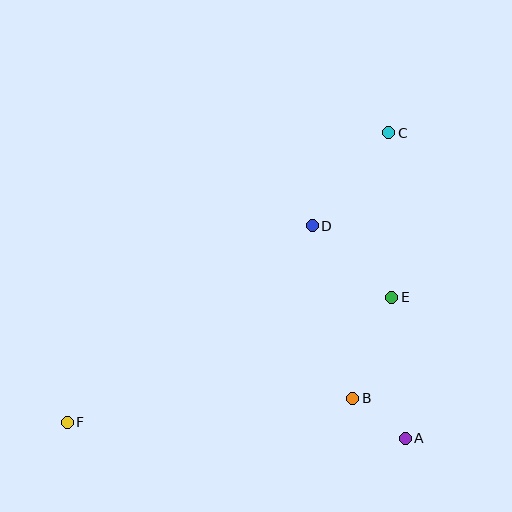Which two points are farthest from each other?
Points C and F are farthest from each other.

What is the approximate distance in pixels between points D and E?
The distance between D and E is approximately 107 pixels.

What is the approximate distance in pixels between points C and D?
The distance between C and D is approximately 121 pixels.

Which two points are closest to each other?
Points A and B are closest to each other.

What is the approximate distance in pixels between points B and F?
The distance between B and F is approximately 286 pixels.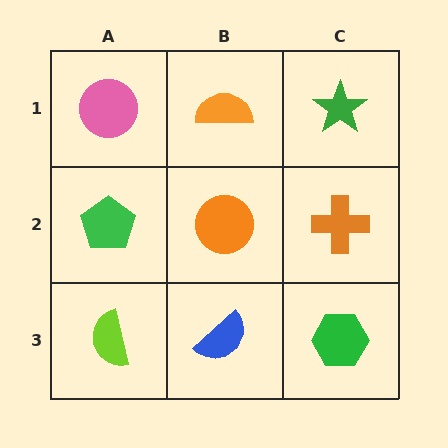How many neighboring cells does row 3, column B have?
3.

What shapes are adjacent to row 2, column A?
A pink circle (row 1, column A), a lime semicircle (row 3, column A), an orange circle (row 2, column B).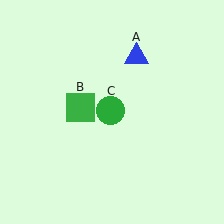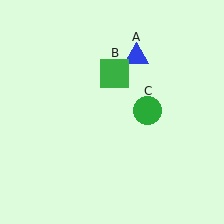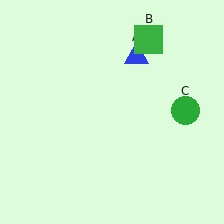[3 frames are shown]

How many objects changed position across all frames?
2 objects changed position: green square (object B), green circle (object C).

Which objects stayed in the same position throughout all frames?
Blue triangle (object A) remained stationary.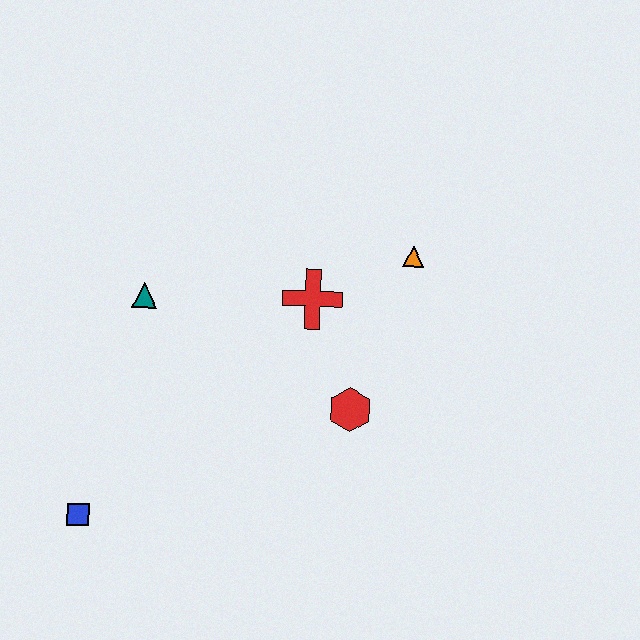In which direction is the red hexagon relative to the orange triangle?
The red hexagon is below the orange triangle.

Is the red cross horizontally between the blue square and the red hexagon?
Yes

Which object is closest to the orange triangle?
The red cross is closest to the orange triangle.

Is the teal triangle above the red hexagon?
Yes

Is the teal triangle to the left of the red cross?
Yes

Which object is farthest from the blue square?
The orange triangle is farthest from the blue square.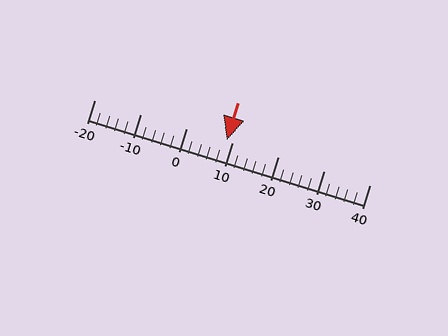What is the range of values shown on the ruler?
The ruler shows values from -20 to 40.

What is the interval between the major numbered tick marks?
The major tick marks are spaced 10 units apart.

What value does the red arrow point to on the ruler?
The red arrow points to approximately 9.